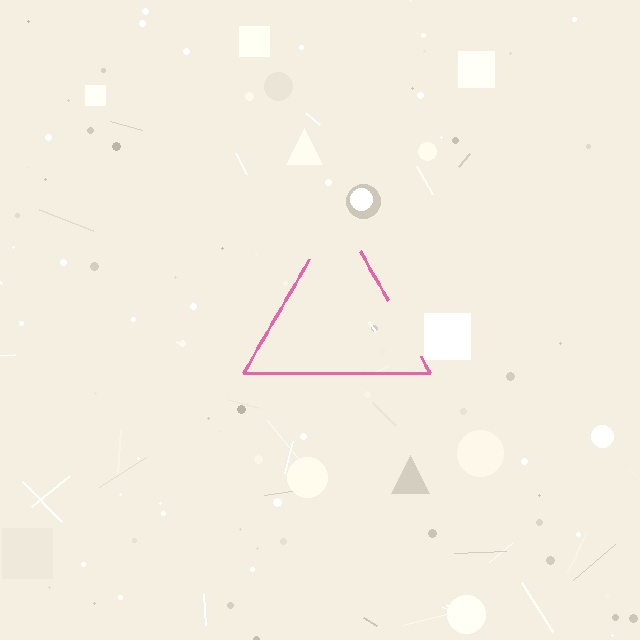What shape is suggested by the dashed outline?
The dashed outline suggests a triangle.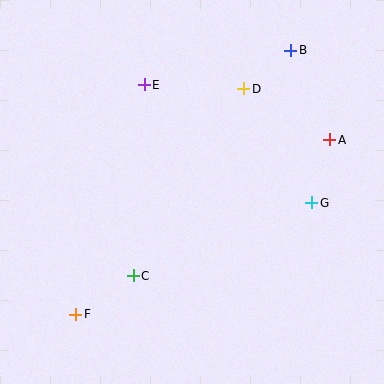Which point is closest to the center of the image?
Point C at (133, 276) is closest to the center.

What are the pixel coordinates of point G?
Point G is at (312, 203).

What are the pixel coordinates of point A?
Point A is at (330, 140).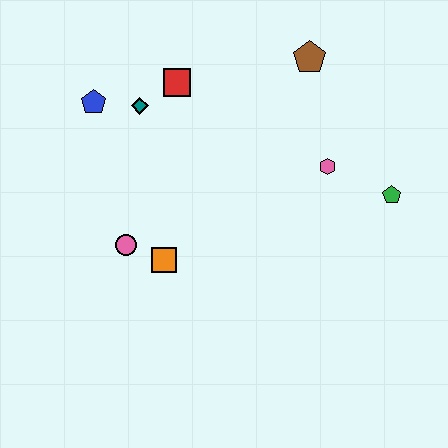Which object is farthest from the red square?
The green pentagon is farthest from the red square.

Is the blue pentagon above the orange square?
Yes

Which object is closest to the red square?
The teal diamond is closest to the red square.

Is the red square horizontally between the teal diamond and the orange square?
No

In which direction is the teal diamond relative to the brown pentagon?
The teal diamond is to the left of the brown pentagon.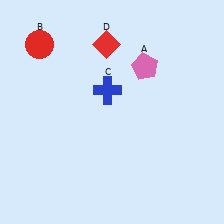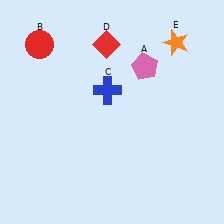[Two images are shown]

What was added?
An orange star (E) was added in Image 2.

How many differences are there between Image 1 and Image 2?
There is 1 difference between the two images.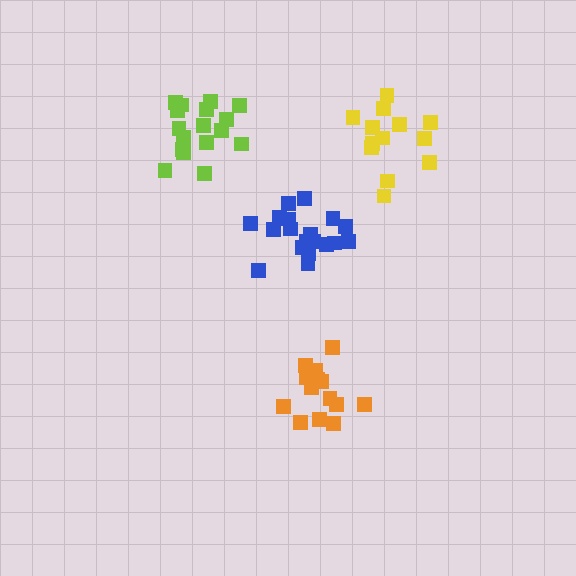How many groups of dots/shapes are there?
There are 4 groups.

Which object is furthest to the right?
The yellow cluster is rightmost.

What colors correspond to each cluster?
The clusters are colored: lime, blue, orange, yellow.